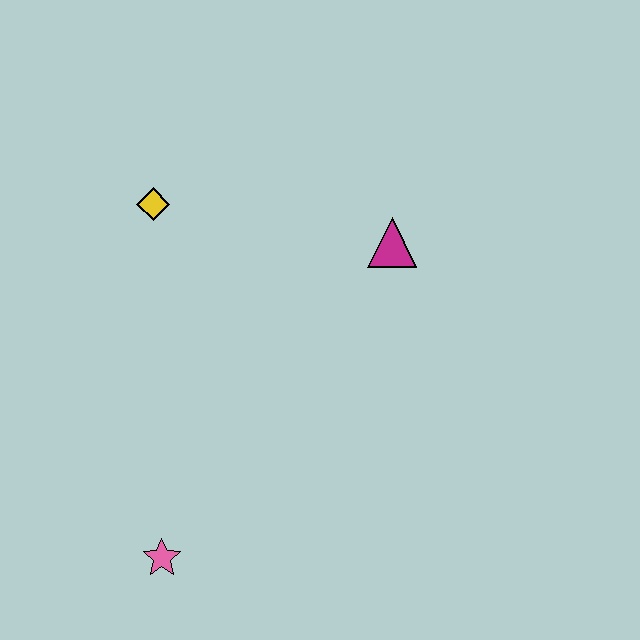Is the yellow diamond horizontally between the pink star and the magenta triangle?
No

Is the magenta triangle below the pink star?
No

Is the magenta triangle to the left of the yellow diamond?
No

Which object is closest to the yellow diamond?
The magenta triangle is closest to the yellow diamond.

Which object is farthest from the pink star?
The magenta triangle is farthest from the pink star.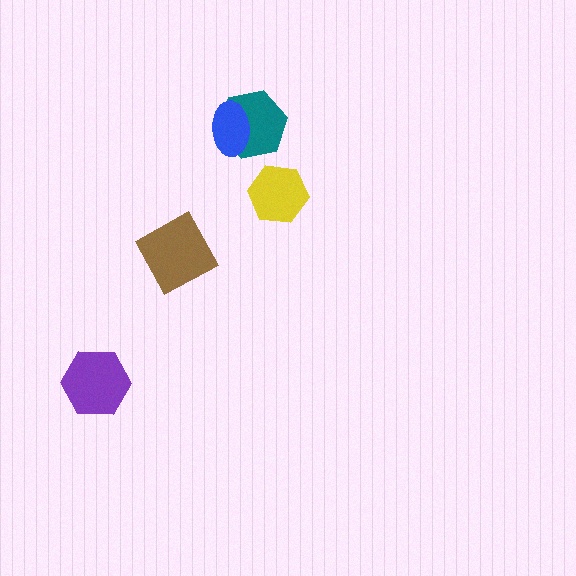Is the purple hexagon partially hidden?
No, no other shape covers it.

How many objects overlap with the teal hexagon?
1 object overlaps with the teal hexagon.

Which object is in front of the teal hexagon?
The blue ellipse is in front of the teal hexagon.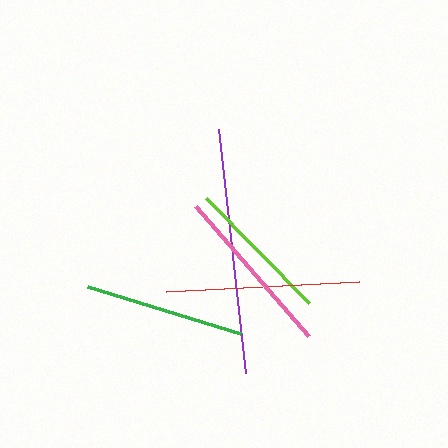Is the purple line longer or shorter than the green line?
The purple line is longer than the green line.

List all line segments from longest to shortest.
From longest to shortest: purple, red, pink, green, lime.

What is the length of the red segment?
The red segment is approximately 193 pixels long.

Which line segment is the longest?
The purple line is the longest at approximately 245 pixels.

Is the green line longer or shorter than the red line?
The red line is longer than the green line.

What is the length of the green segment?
The green segment is approximately 160 pixels long.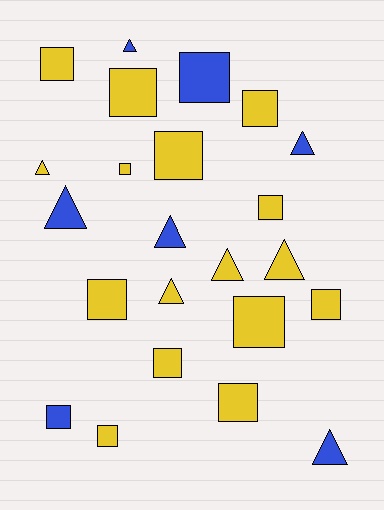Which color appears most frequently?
Yellow, with 16 objects.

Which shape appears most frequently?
Square, with 14 objects.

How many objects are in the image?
There are 23 objects.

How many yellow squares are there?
There are 12 yellow squares.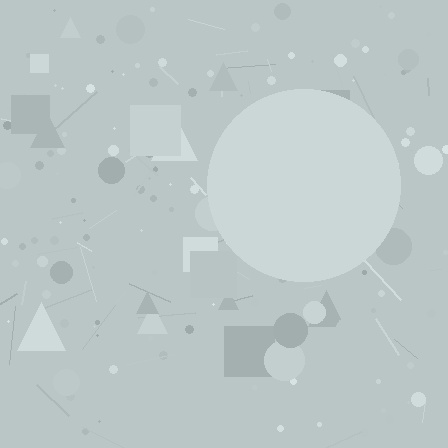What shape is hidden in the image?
A circle is hidden in the image.